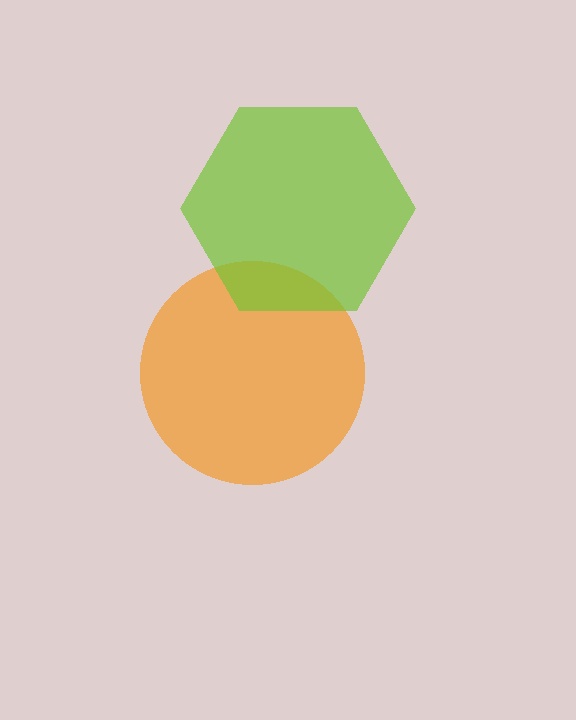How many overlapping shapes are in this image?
There are 2 overlapping shapes in the image.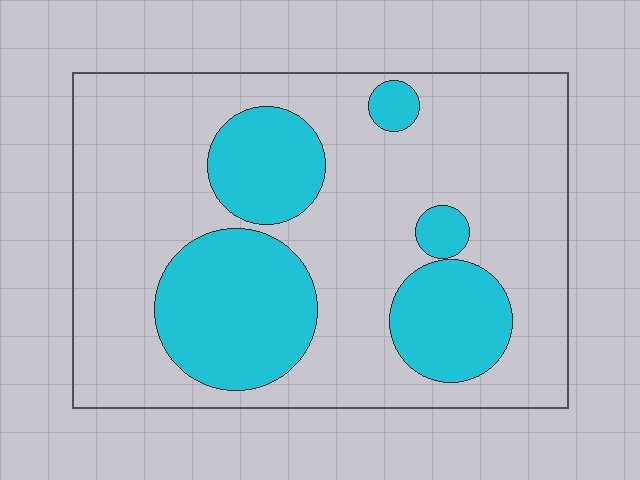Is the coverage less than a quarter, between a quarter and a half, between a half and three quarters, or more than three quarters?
Between a quarter and a half.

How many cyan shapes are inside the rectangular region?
5.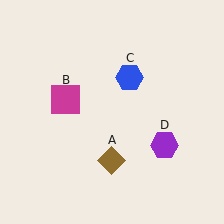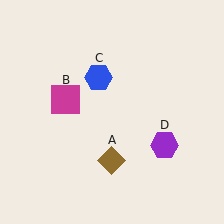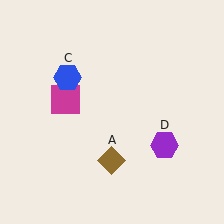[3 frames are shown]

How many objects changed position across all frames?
1 object changed position: blue hexagon (object C).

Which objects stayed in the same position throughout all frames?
Brown diamond (object A) and magenta square (object B) and purple hexagon (object D) remained stationary.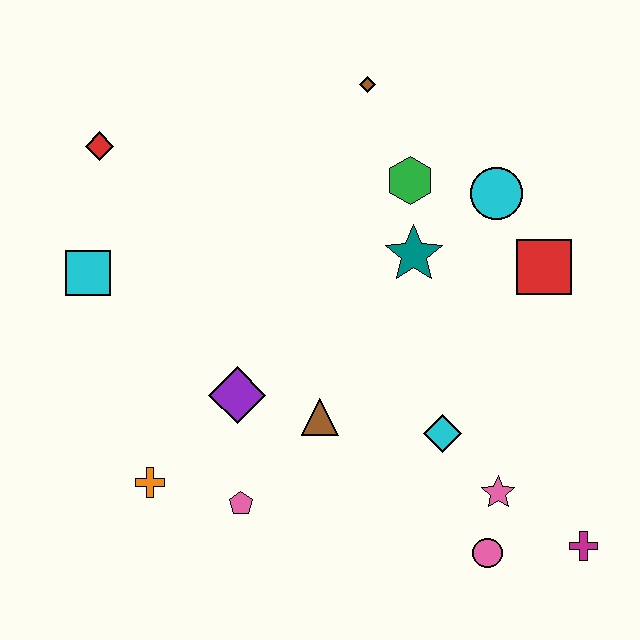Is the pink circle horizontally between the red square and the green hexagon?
Yes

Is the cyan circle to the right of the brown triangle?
Yes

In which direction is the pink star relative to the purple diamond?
The pink star is to the right of the purple diamond.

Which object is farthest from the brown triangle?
The red diamond is farthest from the brown triangle.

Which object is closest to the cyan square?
The red diamond is closest to the cyan square.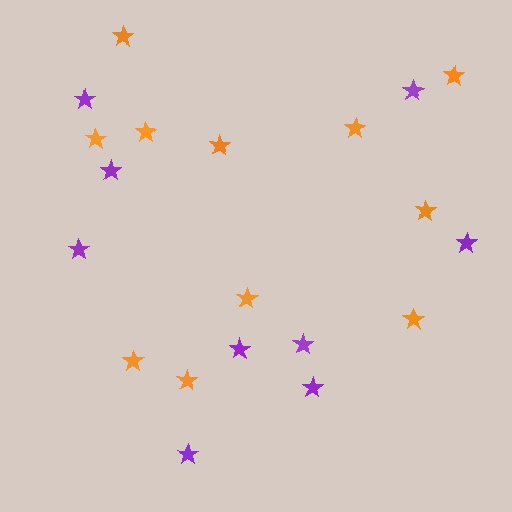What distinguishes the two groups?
There are 2 groups: one group of purple stars (9) and one group of orange stars (11).